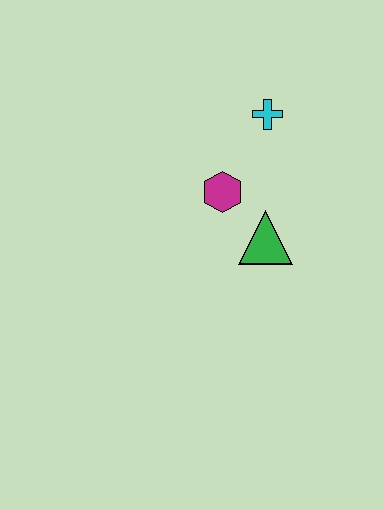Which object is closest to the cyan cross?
The magenta hexagon is closest to the cyan cross.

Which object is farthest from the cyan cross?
The green triangle is farthest from the cyan cross.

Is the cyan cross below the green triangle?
No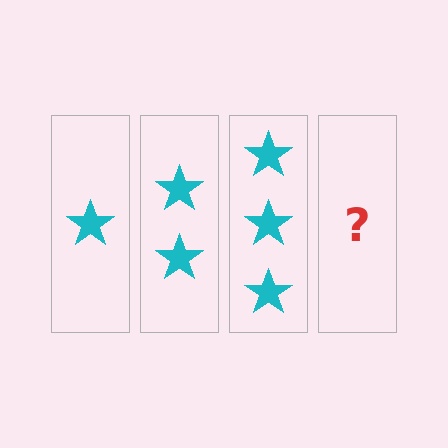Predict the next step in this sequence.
The next step is 4 stars.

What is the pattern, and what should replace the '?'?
The pattern is that each step adds one more star. The '?' should be 4 stars.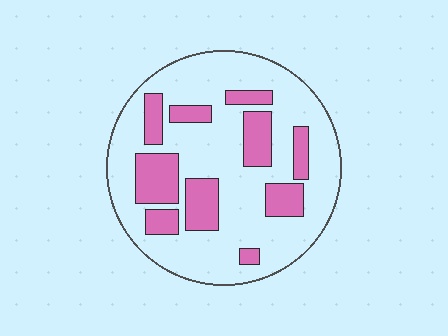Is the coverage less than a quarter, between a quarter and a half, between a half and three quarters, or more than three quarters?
Between a quarter and a half.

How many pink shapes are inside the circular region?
10.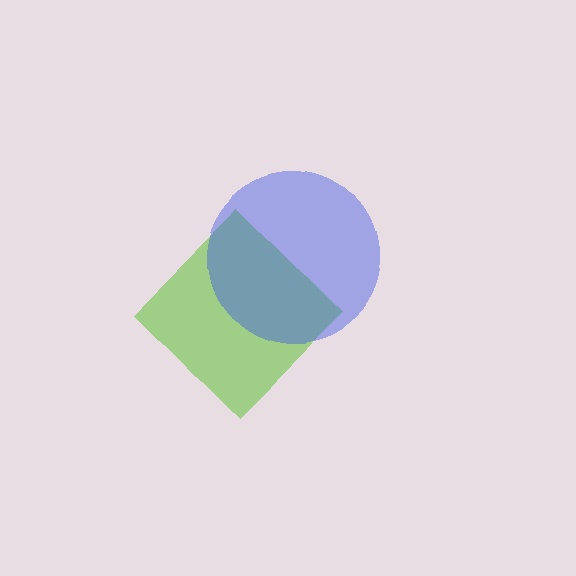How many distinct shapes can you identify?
There are 2 distinct shapes: a lime diamond, a blue circle.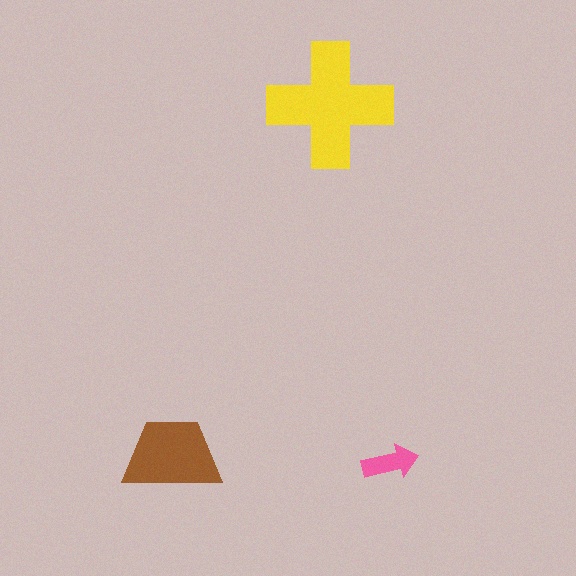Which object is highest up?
The yellow cross is topmost.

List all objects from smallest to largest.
The pink arrow, the brown trapezoid, the yellow cross.